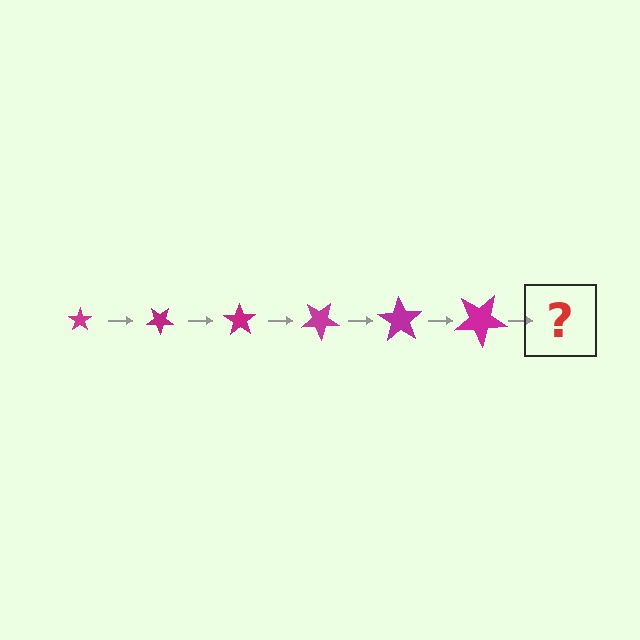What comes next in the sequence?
The next element should be a star, larger than the previous one and rotated 210 degrees from the start.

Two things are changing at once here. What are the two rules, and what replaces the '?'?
The two rules are that the star grows larger each step and it rotates 35 degrees each step. The '?' should be a star, larger than the previous one and rotated 210 degrees from the start.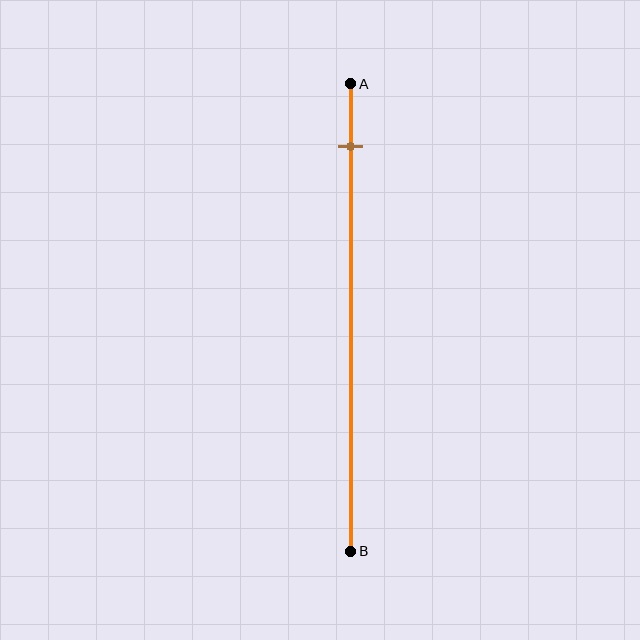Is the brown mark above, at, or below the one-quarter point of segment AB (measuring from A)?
The brown mark is above the one-quarter point of segment AB.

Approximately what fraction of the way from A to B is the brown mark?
The brown mark is approximately 15% of the way from A to B.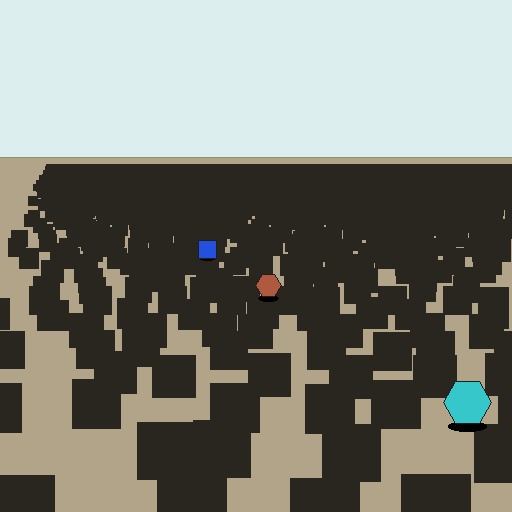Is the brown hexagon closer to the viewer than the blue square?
Yes. The brown hexagon is closer — you can tell from the texture gradient: the ground texture is coarser near it.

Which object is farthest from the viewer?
The blue square is farthest from the viewer. It appears smaller and the ground texture around it is denser.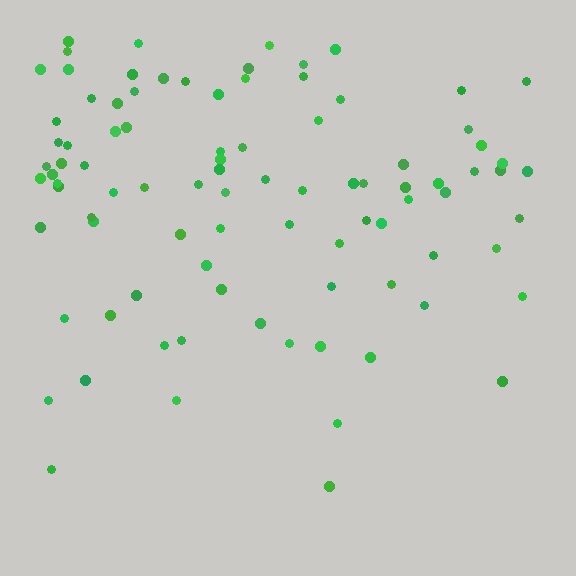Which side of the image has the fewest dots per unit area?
The bottom.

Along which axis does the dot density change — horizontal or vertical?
Vertical.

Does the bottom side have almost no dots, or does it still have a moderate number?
Still a moderate number, just noticeably fewer than the top.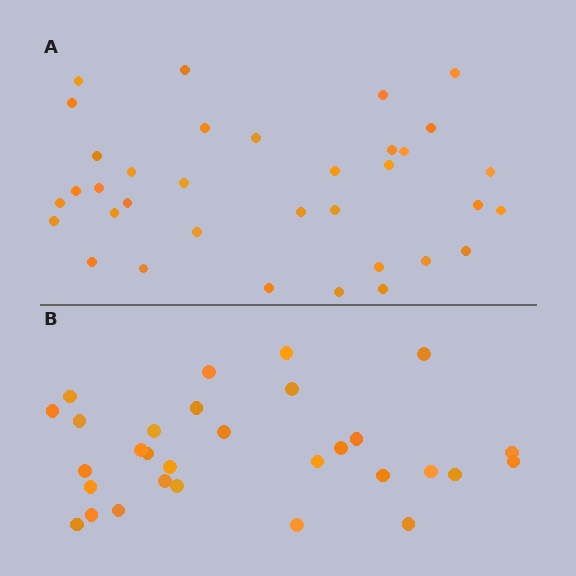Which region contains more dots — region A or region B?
Region A (the top region) has more dots.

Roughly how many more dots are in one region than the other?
Region A has about 5 more dots than region B.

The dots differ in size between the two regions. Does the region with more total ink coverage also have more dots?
No. Region B has more total ink coverage because its dots are larger, but region A actually contains more individual dots. Total area can be misleading — the number of items is what matters here.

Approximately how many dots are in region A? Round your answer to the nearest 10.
About 40 dots. (The exact count is 35, which rounds to 40.)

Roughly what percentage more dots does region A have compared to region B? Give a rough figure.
About 15% more.